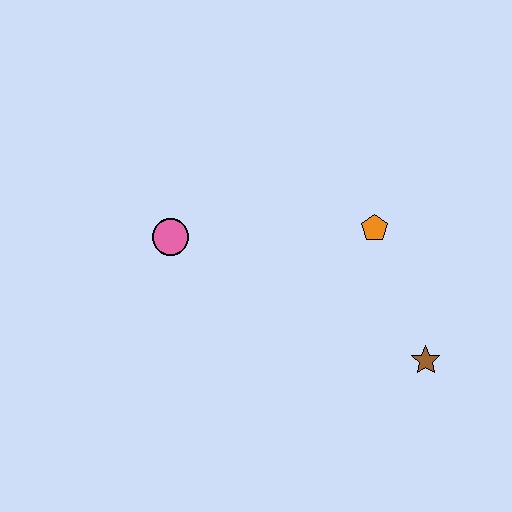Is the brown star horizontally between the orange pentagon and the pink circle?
No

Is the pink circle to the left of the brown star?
Yes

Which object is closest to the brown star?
The orange pentagon is closest to the brown star.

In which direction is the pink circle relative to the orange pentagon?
The pink circle is to the left of the orange pentagon.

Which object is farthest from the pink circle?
The brown star is farthest from the pink circle.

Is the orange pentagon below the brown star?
No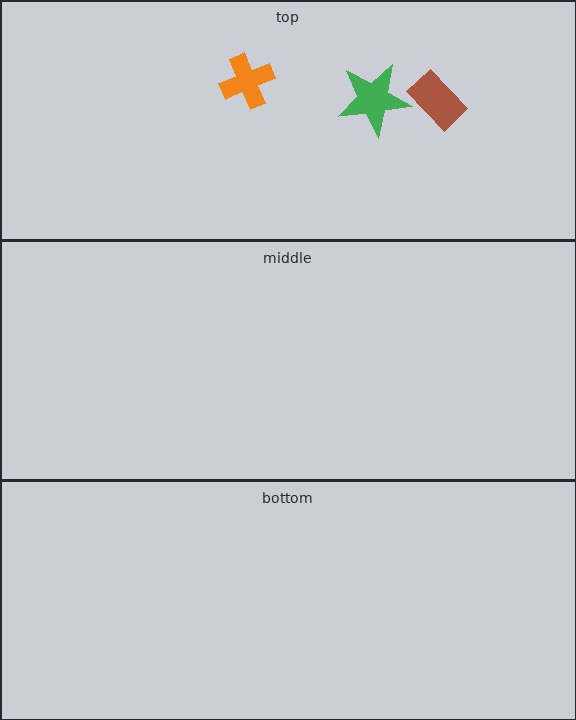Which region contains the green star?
The top region.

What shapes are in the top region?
The green star, the orange cross, the brown rectangle.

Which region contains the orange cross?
The top region.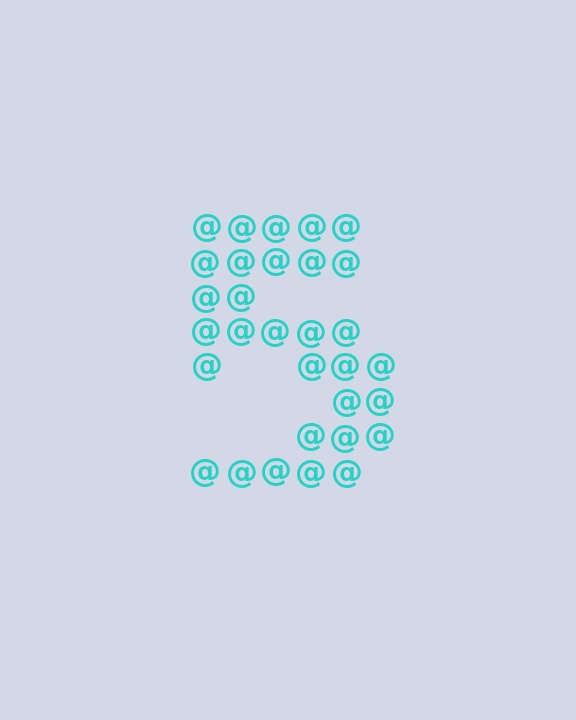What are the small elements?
The small elements are at signs.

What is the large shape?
The large shape is the digit 5.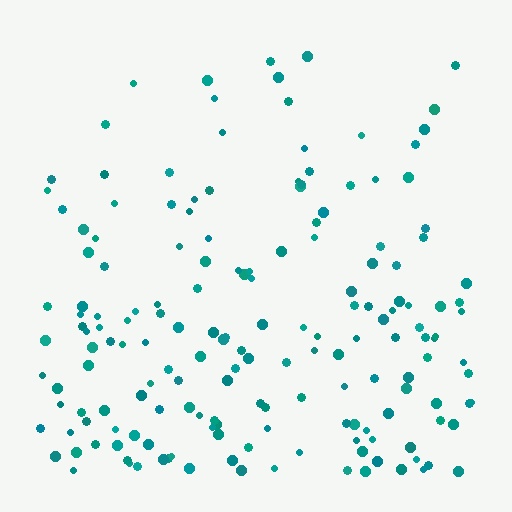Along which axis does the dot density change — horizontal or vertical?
Vertical.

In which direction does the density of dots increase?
From top to bottom, with the bottom side densest.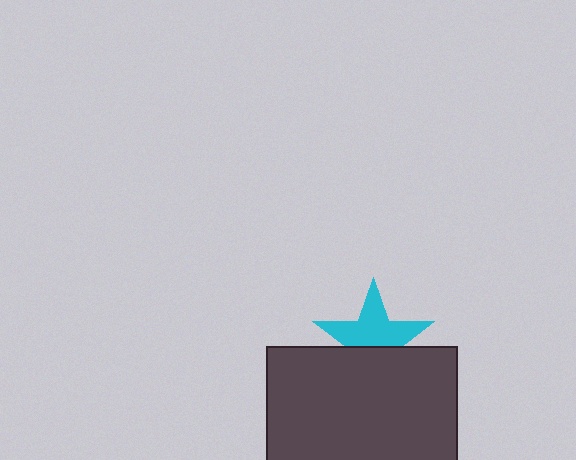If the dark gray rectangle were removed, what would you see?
You would see the complete cyan star.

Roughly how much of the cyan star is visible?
About half of it is visible (roughly 59%).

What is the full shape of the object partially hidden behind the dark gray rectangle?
The partially hidden object is a cyan star.